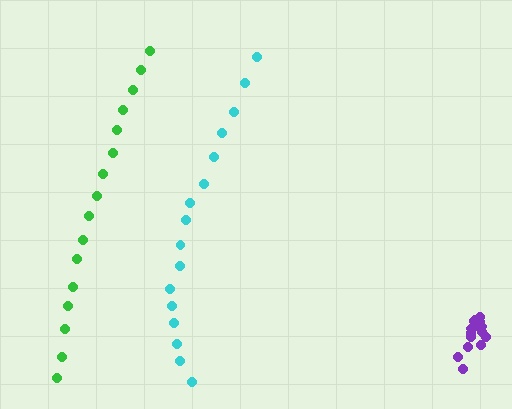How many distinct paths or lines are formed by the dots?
There are 3 distinct paths.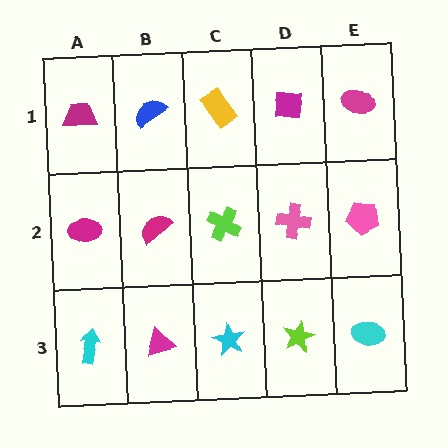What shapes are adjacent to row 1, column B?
A magenta semicircle (row 2, column B), a magenta trapezoid (row 1, column A), a yellow rectangle (row 1, column C).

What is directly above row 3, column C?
A lime cross.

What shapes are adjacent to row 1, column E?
A pink pentagon (row 2, column E), a magenta square (row 1, column D).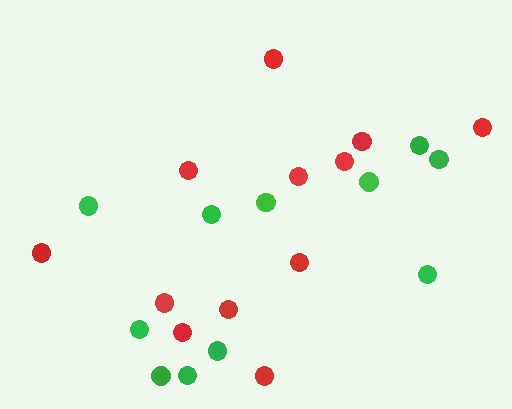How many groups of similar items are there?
There are 2 groups: one group of red circles (12) and one group of green circles (11).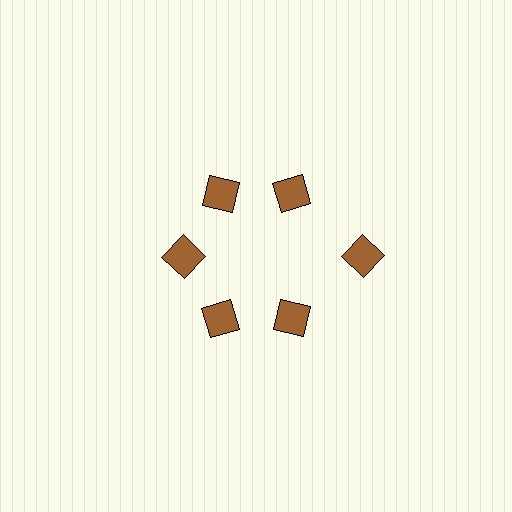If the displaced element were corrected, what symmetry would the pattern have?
It would have 6-fold rotational symmetry — the pattern would map onto itself every 60 degrees.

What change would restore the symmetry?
The symmetry would be restored by moving it inward, back onto the ring so that all 6 diamonds sit at equal angles and equal distance from the center.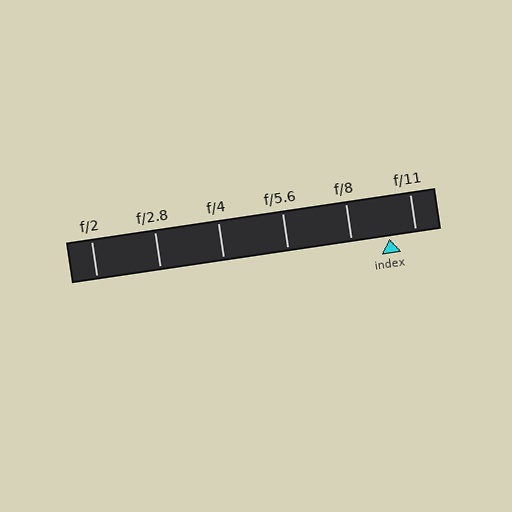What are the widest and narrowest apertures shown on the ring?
The widest aperture shown is f/2 and the narrowest is f/11.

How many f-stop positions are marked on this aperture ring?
There are 6 f-stop positions marked.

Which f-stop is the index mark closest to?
The index mark is closest to f/11.